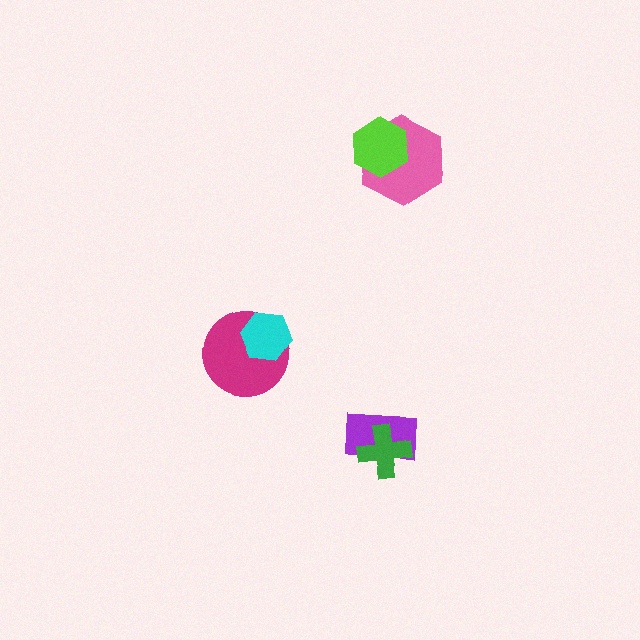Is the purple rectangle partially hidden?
Yes, it is partially covered by another shape.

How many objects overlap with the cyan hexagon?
1 object overlaps with the cyan hexagon.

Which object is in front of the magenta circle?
The cyan hexagon is in front of the magenta circle.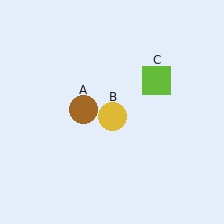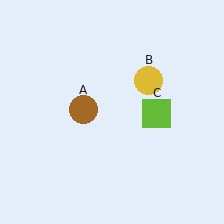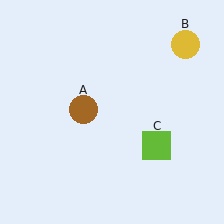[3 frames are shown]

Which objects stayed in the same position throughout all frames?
Brown circle (object A) remained stationary.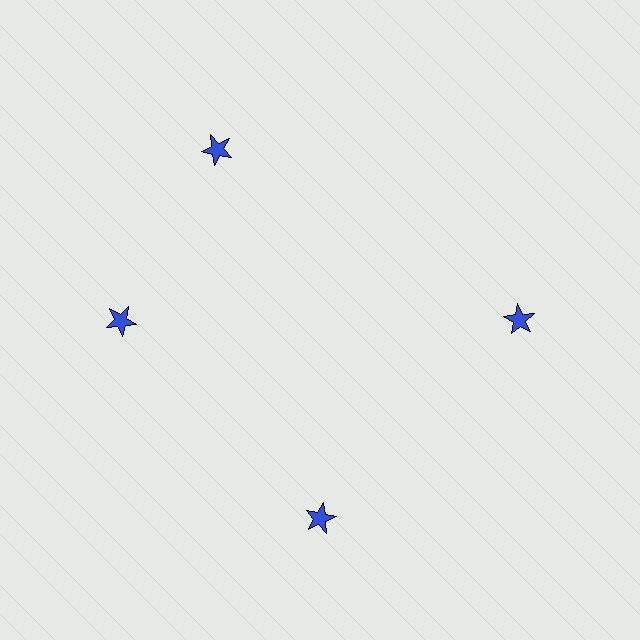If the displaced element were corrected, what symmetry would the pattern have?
It would have 4-fold rotational symmetry — the pattern would map onto itself every 90 degrees.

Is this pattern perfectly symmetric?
No. The 4 blue stars are arranged in a ring, but one element near the 12 o'clock position is rotated out of alignment along the ring, breaking the 4-fold rotational symmetry.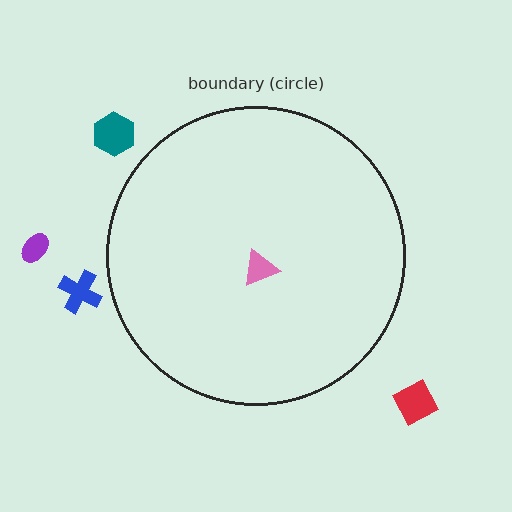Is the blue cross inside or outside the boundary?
Outside.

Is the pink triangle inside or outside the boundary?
Inside.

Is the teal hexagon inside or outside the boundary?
Outside.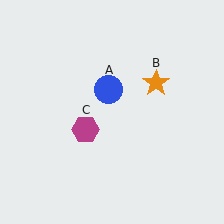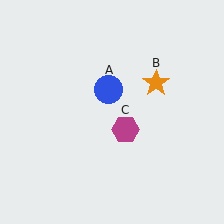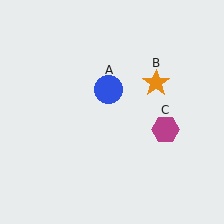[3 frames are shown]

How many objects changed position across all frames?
1 object changed position: magenta hexagon (object C).